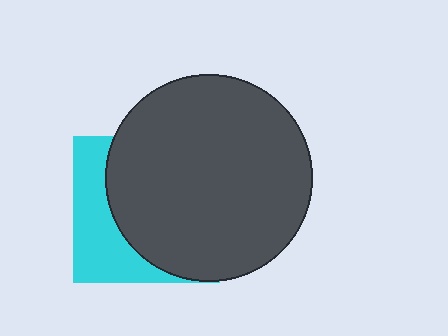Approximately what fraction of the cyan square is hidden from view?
Roughly 66% of the cyan square is hidden behind the dark gray circle.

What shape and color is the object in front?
The object in front is a dark gray circle.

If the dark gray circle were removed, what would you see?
You would see the complete cyan square.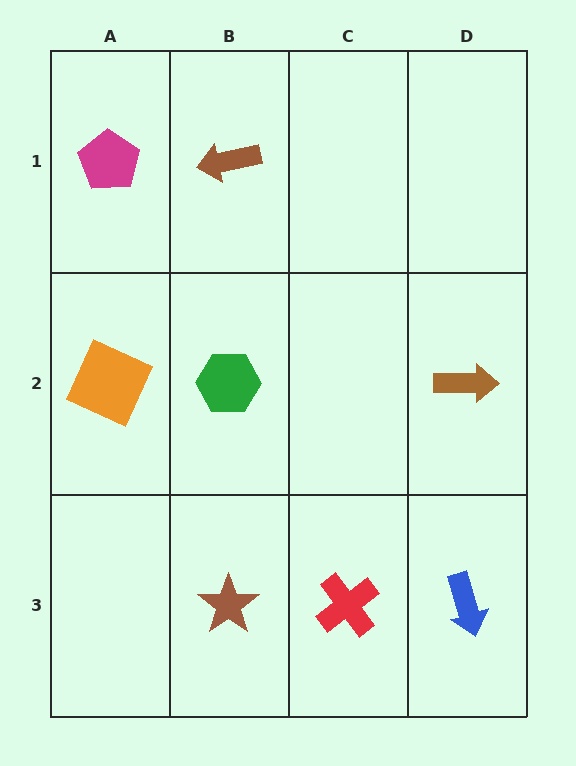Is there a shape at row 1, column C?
No, that cell is empty.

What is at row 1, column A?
A magenta pentagon.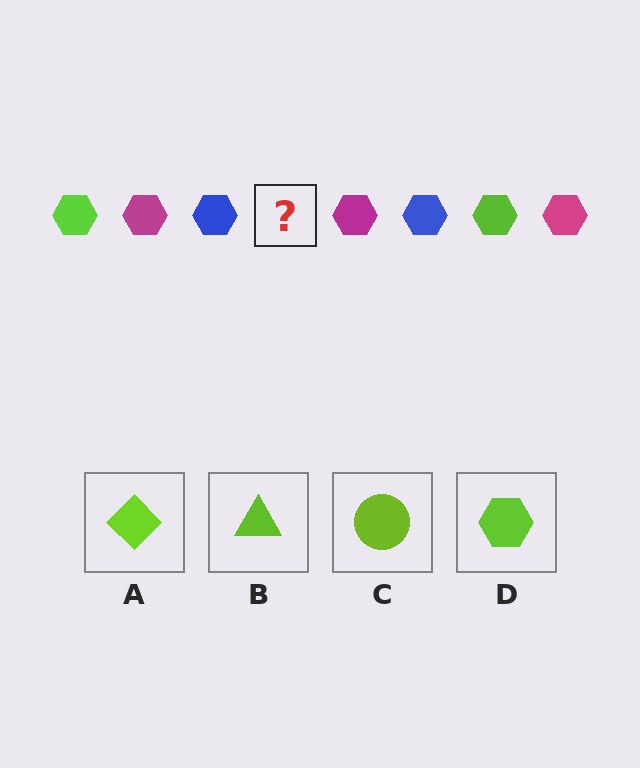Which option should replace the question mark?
Option D.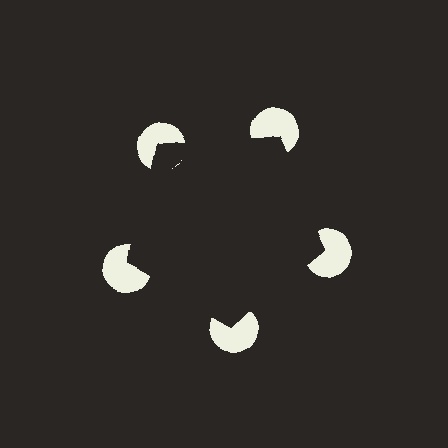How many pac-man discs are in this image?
There are 5 — one at each vertex of the illusory pentagon.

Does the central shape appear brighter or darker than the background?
It typically appears slightly darker than the background, even though no actual brightness change is drawn.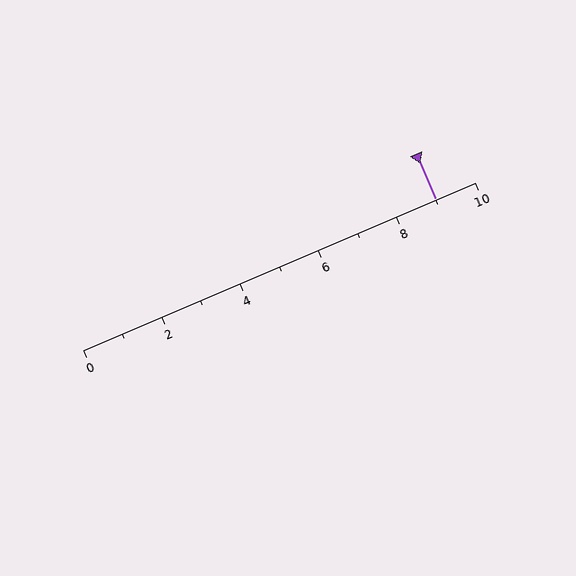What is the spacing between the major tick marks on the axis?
The major ticks are spaced 2 apart.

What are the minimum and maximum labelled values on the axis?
The axis runs from 0 to 10.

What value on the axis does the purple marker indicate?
The marker indicates approximately 9.